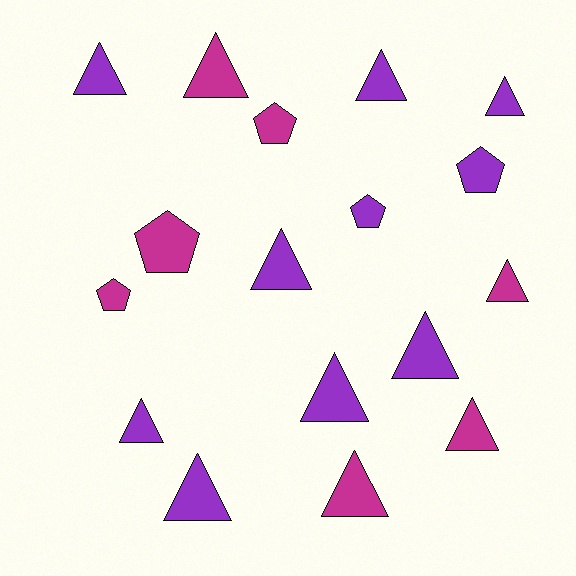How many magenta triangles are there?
There are 4 magenta triangles.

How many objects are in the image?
There are 17 objects.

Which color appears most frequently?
Purple, with 10 objects.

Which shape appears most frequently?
Triangle, with 12 objects.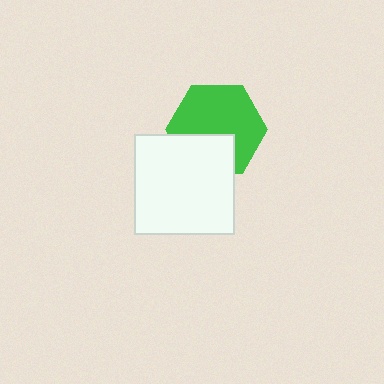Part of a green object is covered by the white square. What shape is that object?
It is a hexagon.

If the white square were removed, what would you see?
You would see the complete green hexagon.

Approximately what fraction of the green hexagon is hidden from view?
Roughly 33% of the green hexagon is hidden behind the white square.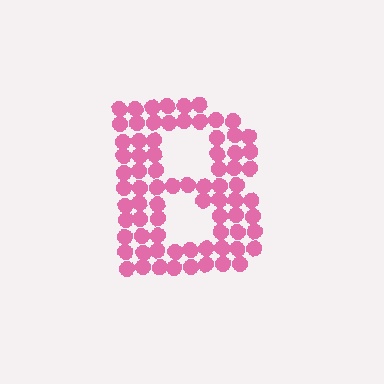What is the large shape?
The large shape is the letter B.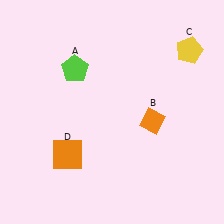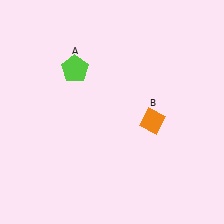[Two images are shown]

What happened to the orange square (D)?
The orange square (D) was removed in Image 2. It was in the bottom-left area of Image 1.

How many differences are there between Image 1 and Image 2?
There are 2 differences between the two images.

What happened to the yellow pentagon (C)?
The yellow pentagon (C) was removed in Image 2. It was in the top-right area of Image 1.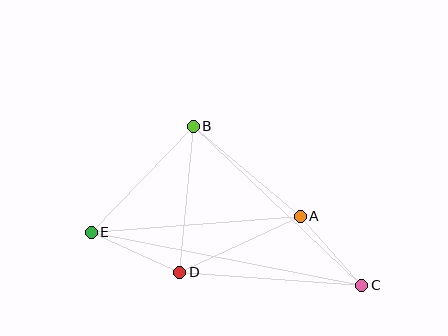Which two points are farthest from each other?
Points C and E are farthest from each other.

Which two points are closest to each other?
Points A and C are closest to each other.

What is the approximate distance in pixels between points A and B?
The distance between A and B is approximately 140 pixels.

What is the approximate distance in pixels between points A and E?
The distance between A and E is approximately 210 pixels.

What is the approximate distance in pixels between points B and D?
The distance between B and D is approximately 147 pixels.